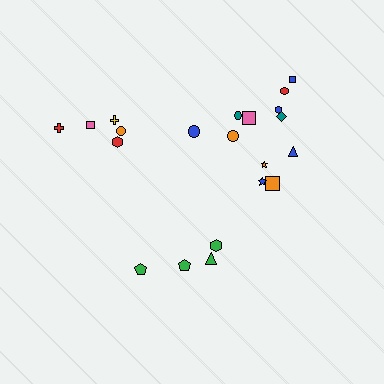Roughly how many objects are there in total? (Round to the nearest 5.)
Roughly 20 objects in total.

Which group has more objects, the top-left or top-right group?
The top-right group.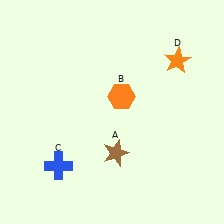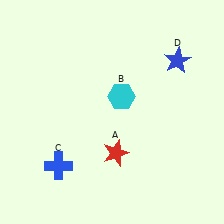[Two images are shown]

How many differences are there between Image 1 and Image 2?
There are 3 differences between the two images.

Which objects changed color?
A changed from brown to red. B changed from orange to cyan. D changed from orange to blue.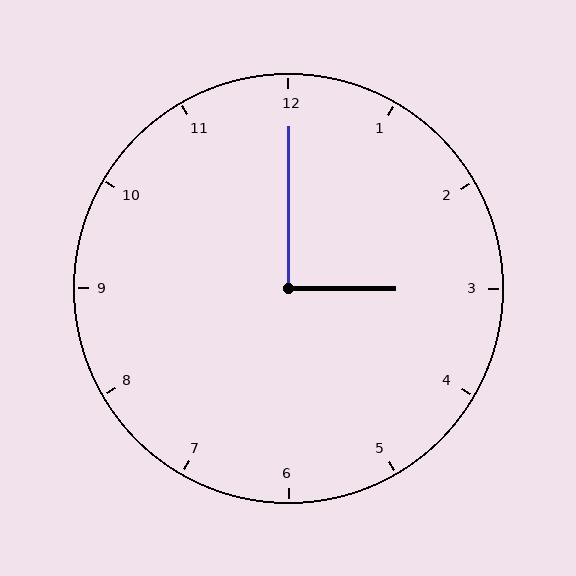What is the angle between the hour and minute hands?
Approximately 90 degrees.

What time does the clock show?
3:00.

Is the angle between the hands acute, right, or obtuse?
It is right.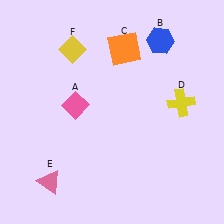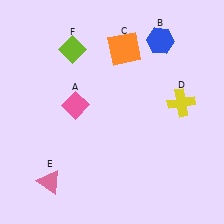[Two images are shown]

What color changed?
The diamond (F) changed from yellow in Image 1 to lime in Image 2.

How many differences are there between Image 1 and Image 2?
There is 1 difference between the two images.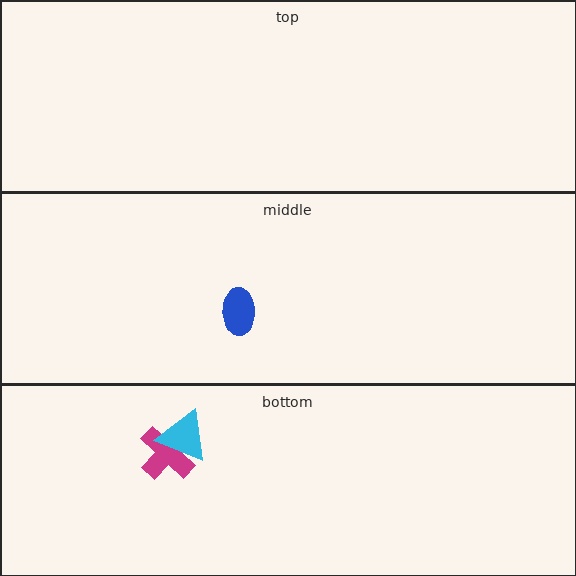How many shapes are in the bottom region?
2.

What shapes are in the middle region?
The blue ellipse.